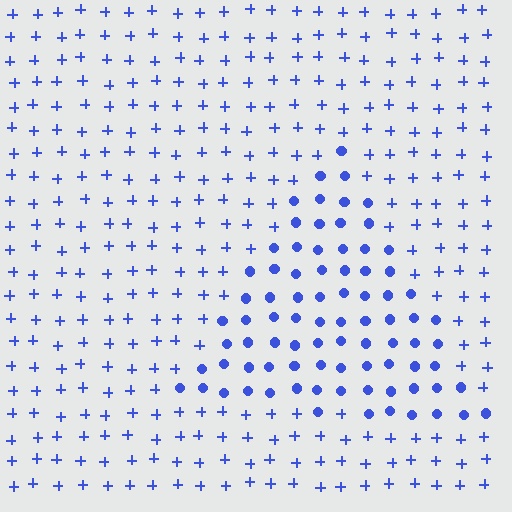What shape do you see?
I see a triangle.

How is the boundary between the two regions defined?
The boundary is defined by a change in element shape: circles inside vs. plus signs outside. All elements share the same color and spacing.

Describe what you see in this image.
The image is filled with small blue elements arranged in a uniform grid. A triangle-shaped region contains circles, while the surrounding area contains plus signs. The boundary is defined purely by the change in element shape.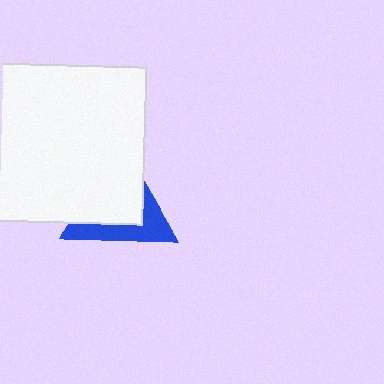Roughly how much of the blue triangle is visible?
A small part of it is visible (roughly 39%).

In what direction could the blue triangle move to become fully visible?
The blue triangle could move toward the lower-right. That would shift it out from behind the white rectangle entirely.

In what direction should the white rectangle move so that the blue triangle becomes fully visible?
The white rectangle should move toward the upper-left. That is the shortest direction to clear the overlap and leave the blue triangle fully visible.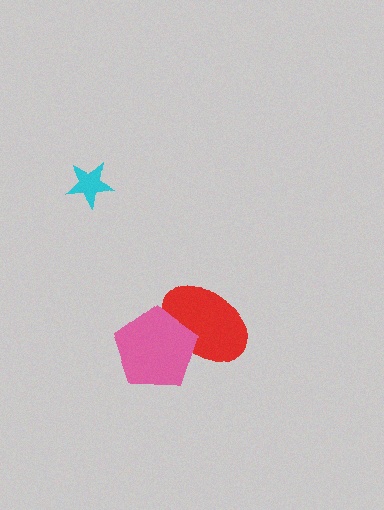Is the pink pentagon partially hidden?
No, no other shape covers it.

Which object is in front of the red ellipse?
The pink pentagon is in front of the red ellipse.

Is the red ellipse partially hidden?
Yes, it is partially covered by another shape.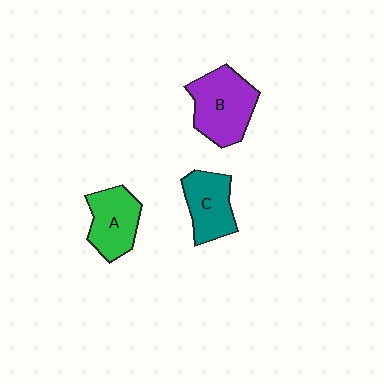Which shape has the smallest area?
Shape C (teal).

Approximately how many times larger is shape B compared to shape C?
Approximately 1.3 times.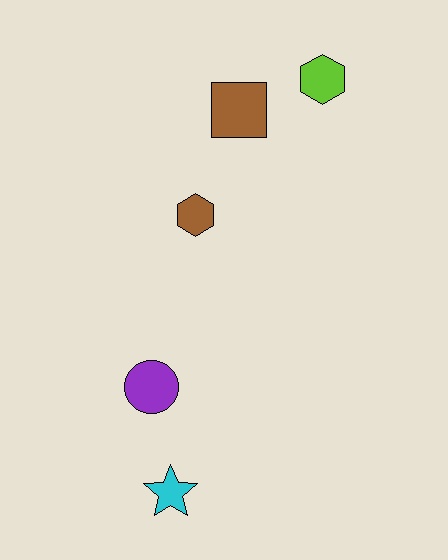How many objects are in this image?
There are 5 objects.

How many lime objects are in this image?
There is 1 lime object.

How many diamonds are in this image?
There are no diamonds.